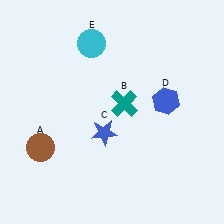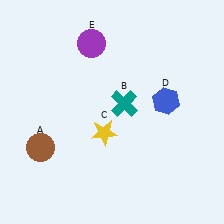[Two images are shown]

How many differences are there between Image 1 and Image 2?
There are 2 differences between the two images.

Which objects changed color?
C changed from blue to yellow. E changed from cyan to purple.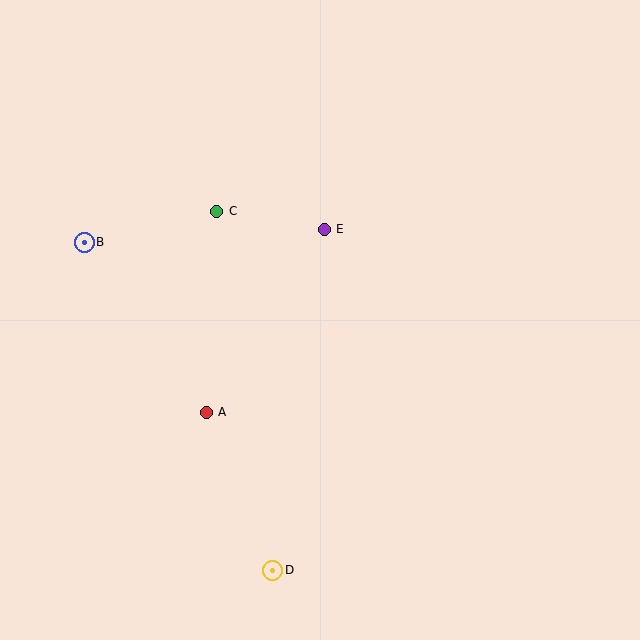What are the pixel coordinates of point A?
Point A is at (206, 412).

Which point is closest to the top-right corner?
Point E is closest to the top-right corner.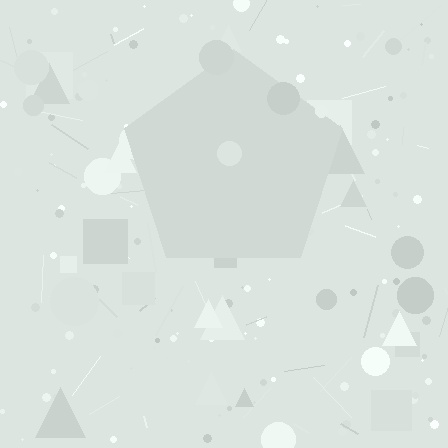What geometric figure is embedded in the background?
A pentagon is embedded in the background.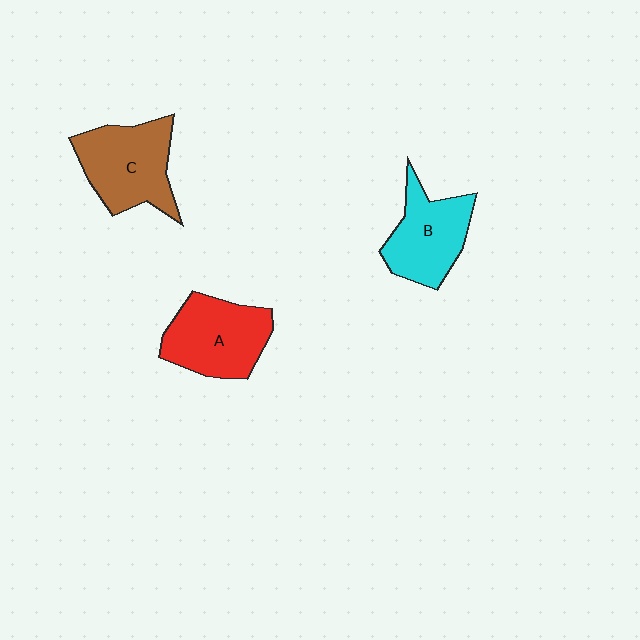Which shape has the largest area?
Shape C (brown).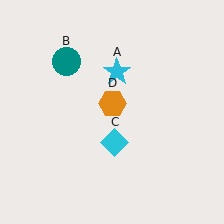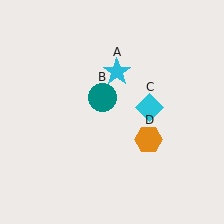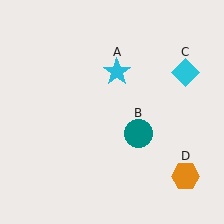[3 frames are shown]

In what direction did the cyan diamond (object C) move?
The cyan diamond (object C) moved up and to the right.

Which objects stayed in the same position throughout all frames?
Cyan star (object A) remained stationary.